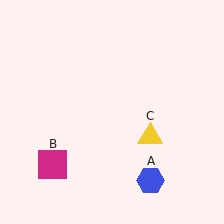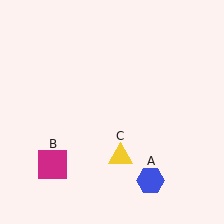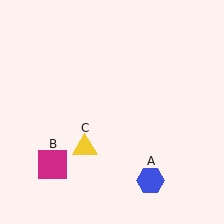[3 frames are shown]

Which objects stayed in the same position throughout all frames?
Blue hexagon (object A) and magenta square (object B) remained stationary.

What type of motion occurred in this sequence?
The yellow triangle (object C) rotated clockwise around the center of the scene.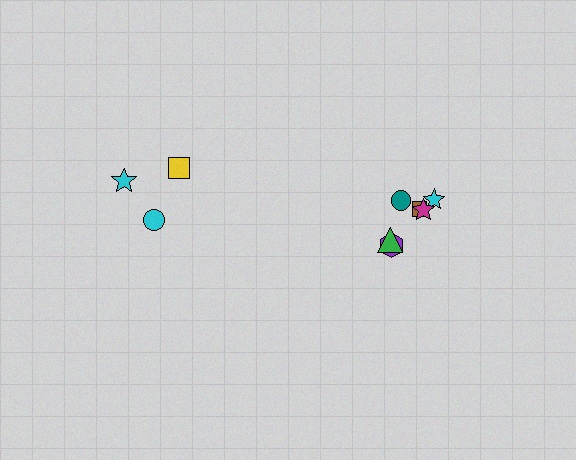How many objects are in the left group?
There are 3 objects.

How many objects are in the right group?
There are 6 objects.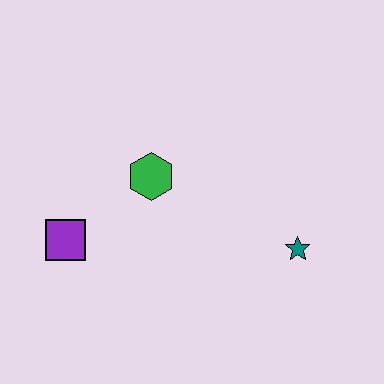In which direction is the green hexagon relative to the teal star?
The green hexagon is to the left of the teal star.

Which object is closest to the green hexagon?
The purple square is closest to the green hexagon.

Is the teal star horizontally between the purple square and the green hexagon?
No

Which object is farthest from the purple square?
The teal star is farthest from the purple square.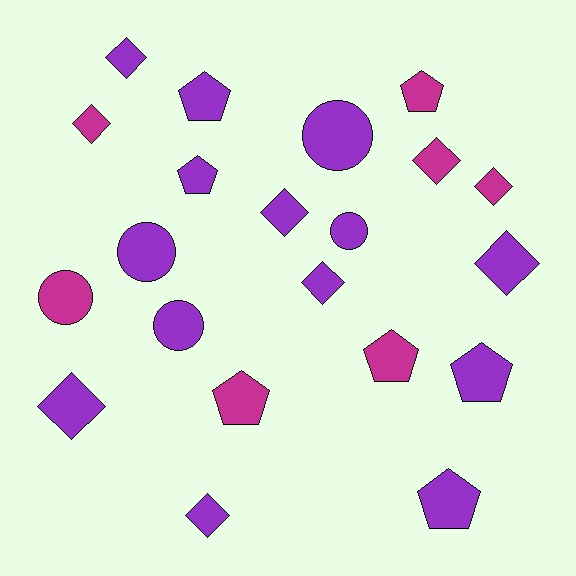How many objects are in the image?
There are 21 objects.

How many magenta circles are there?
There is 1 magenta circle.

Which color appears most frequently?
Purple, with 14 objects.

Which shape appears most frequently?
Diamond, with 9 objects.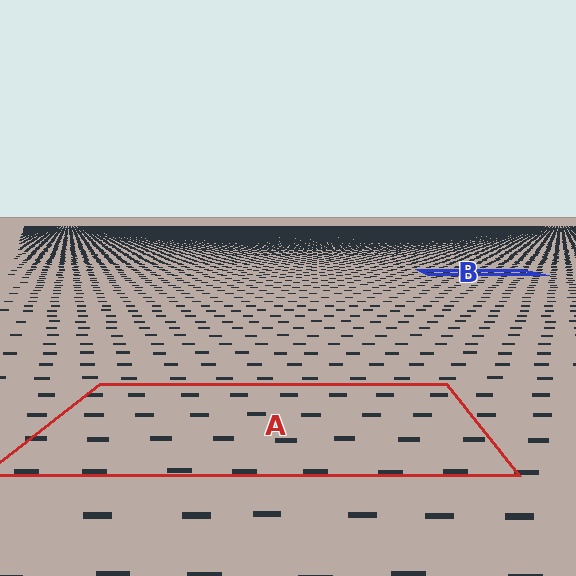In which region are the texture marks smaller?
The texture marks are smaller in region B, because it is farther away.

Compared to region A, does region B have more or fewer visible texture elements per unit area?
Region B has more texture elements per unit area — they are packed more densely because it is farther away.